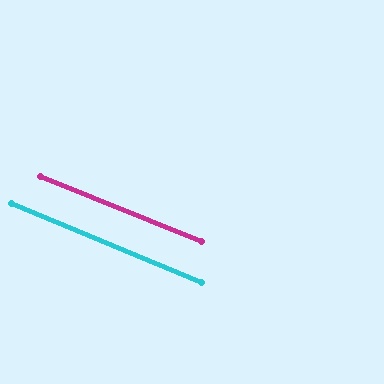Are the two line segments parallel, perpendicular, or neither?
Parallel — their directions differ by only 0.8°.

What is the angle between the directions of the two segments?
Approximately 1 degree.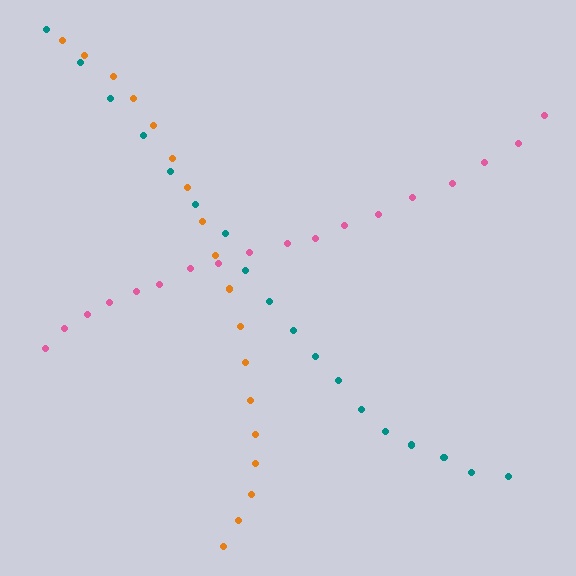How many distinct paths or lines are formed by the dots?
There are 3 distinct paths.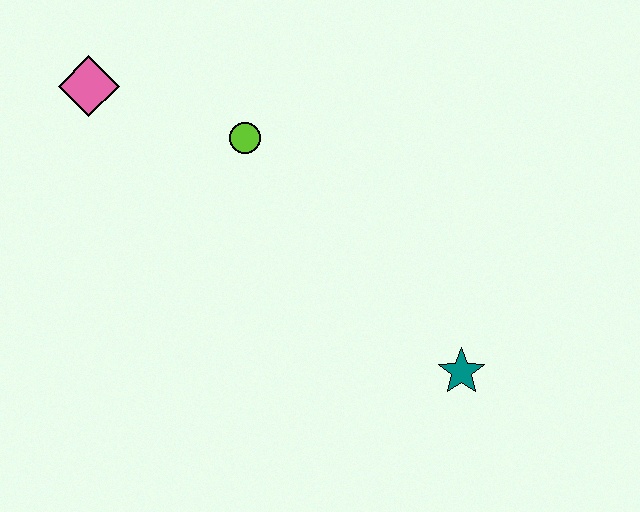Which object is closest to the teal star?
The lime circle is closest to the teal star.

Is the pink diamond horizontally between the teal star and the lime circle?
No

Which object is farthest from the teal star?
The pink diamond is farthest from the teal star.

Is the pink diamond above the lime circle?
Yes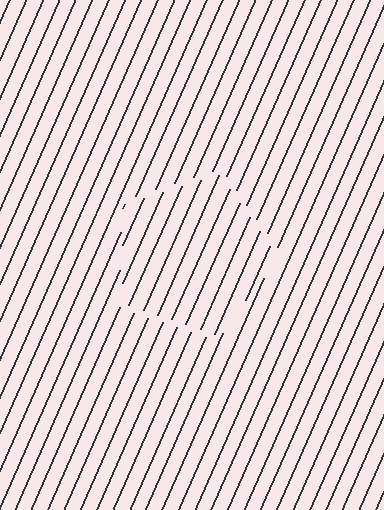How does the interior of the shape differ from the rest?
The interior of the shape contains the same grating, shifted by half a period — the contour is defined by the phase discontinuity where line-ends from the inner and outer gratings abut.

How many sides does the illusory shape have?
5 sides — the line-ends trace a pentagon.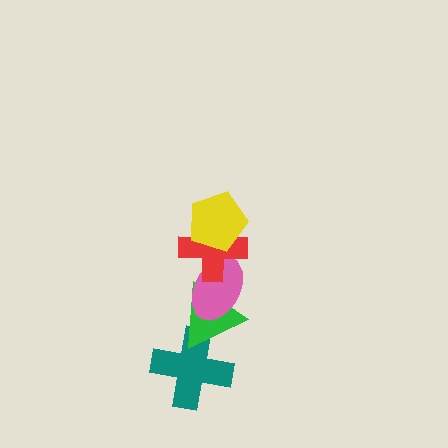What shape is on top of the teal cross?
The green triangle is on top of the teal cross.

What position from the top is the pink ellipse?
The pink ellipse is 3rd from the top.